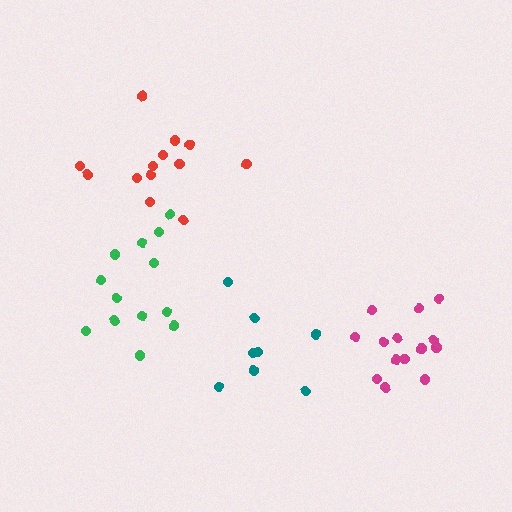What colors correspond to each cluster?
The clusters are colored: magenta, red, green, teal.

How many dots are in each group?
Group 1: 14 dots, Group 2: 13 dots, Group 3: 13 dots, Group 4: 8 dots (48 total).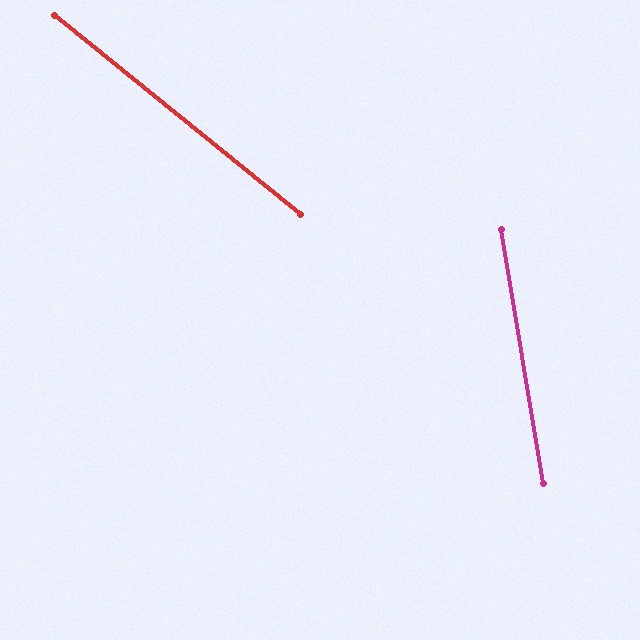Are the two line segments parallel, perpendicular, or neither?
Neither parallel nor perpendicular — they differ by about 41°.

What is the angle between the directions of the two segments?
Approximately 41 degrees.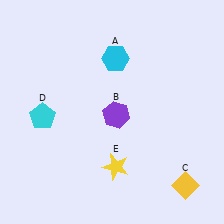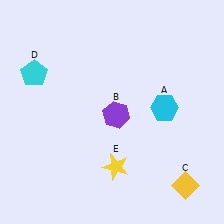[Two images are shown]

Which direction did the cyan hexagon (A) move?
The cyan hexagon (A) moved down.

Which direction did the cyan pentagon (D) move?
The cyan pentagon (D) moved up.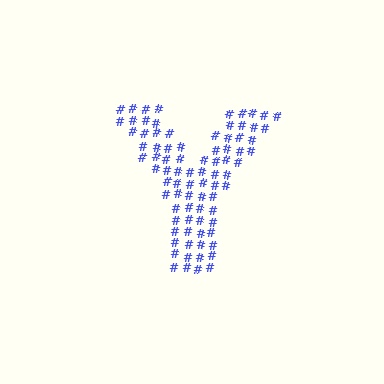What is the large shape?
The large shape is the letter Y.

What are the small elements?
The small elements are hash symbols.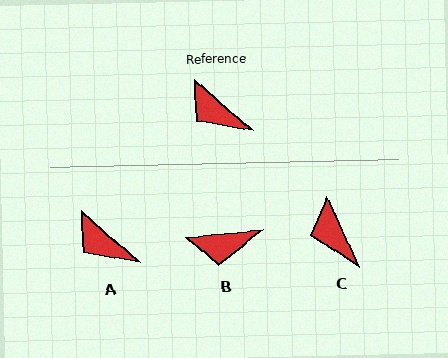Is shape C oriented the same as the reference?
No, it is off by about 25 degrees.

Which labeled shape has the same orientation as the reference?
A.